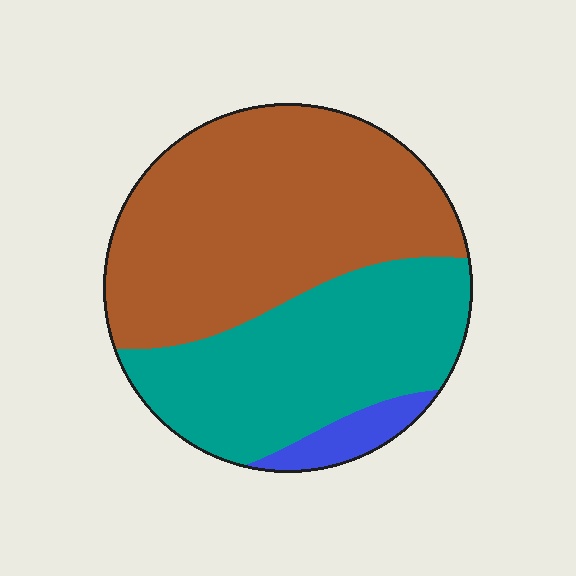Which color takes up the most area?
Brown, at roughly 55%.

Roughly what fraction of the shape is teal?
Teal takes up between a quarter and a half of the shape.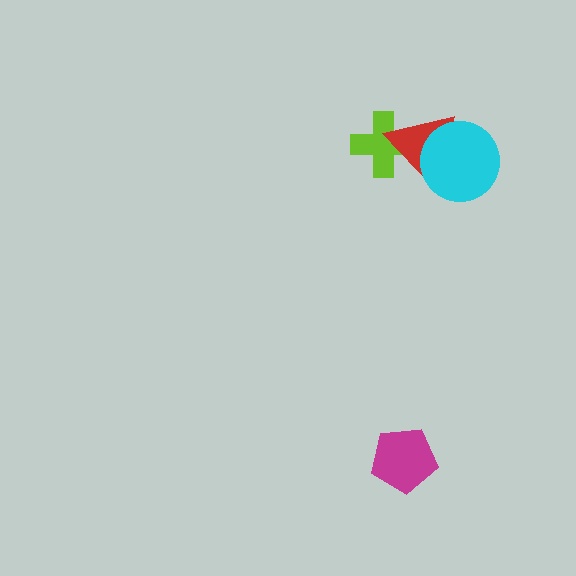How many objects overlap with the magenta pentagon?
0 objects overlap with the magenta pentagon.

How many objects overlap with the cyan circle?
1 object overlaps with the cyan circle.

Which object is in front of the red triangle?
The cyan circle is in front of the red triangle.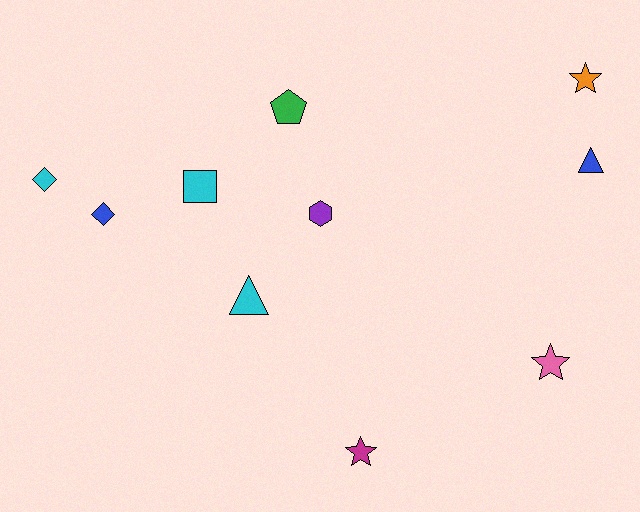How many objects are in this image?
There are 10 objects.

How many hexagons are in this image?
There is 1 hexagon.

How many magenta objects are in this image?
There is 1 magenta object.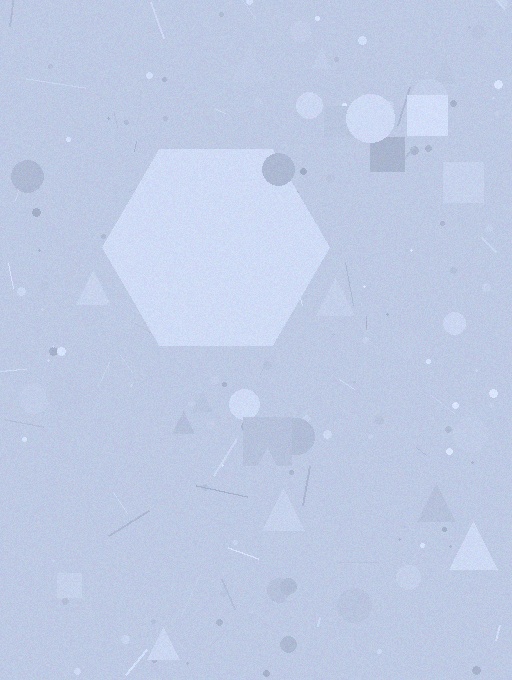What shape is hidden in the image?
A hexagon is hidden in the image.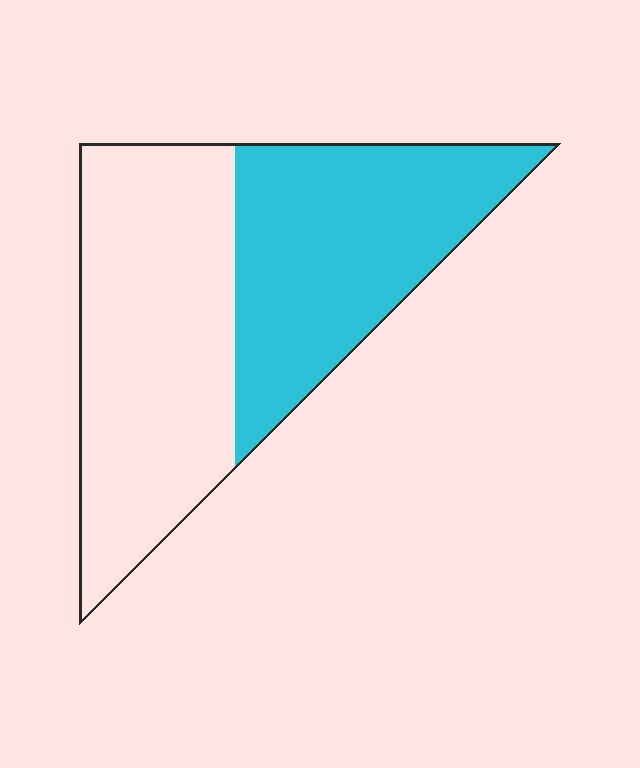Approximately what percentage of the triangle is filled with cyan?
Approximately 45%.